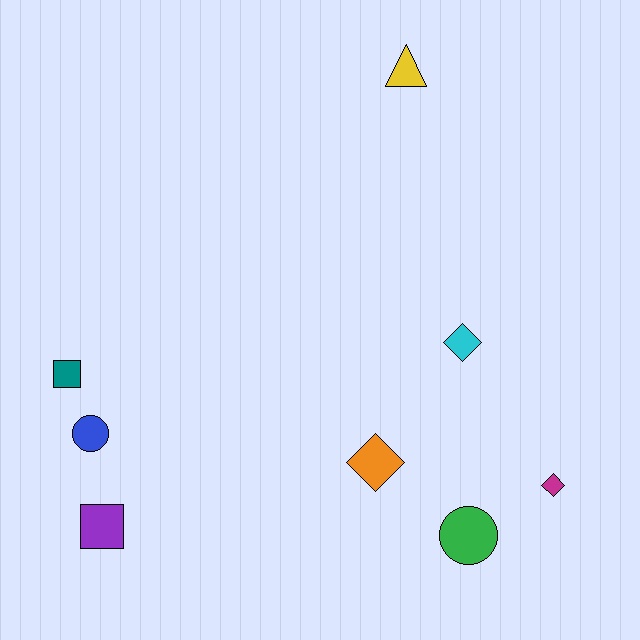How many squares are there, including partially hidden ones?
There are 2 squares.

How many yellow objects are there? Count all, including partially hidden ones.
There is 1 yellow object.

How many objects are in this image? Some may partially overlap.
There are 8 objects.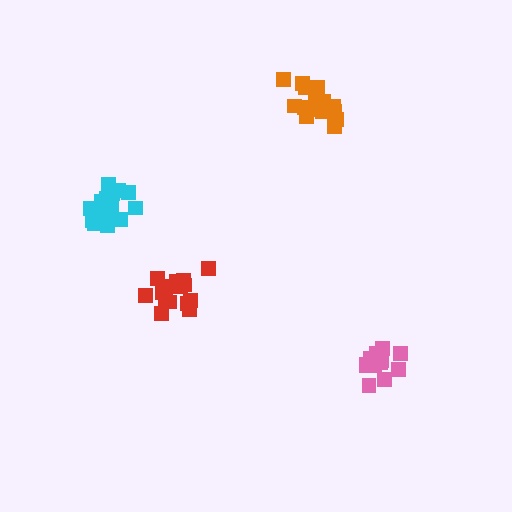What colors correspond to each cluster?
The clusters are colored: red, cyan, orange, pink.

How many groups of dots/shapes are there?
There are 4 groups.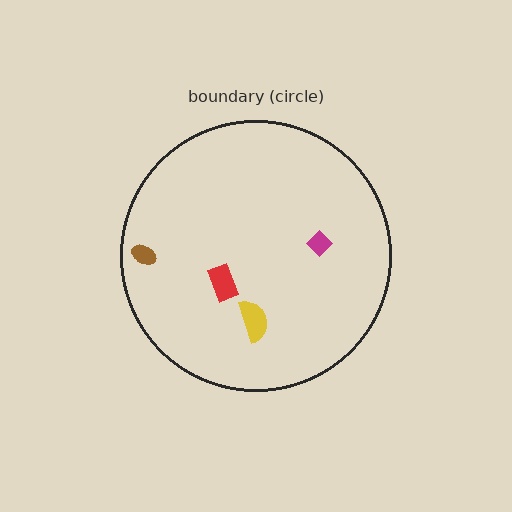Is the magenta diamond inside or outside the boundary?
Inside.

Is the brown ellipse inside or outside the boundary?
Inside.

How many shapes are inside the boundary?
4 inside, 0 outside.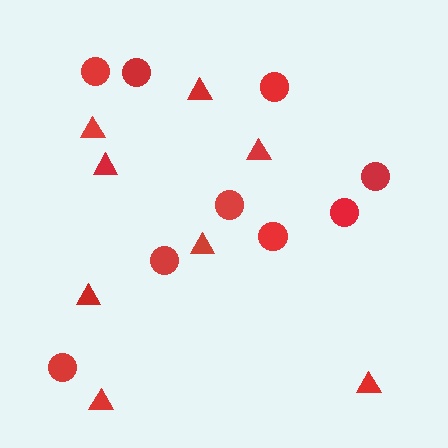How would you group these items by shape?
There are 2 groups: one group of circles (9) and one group of triangles (8).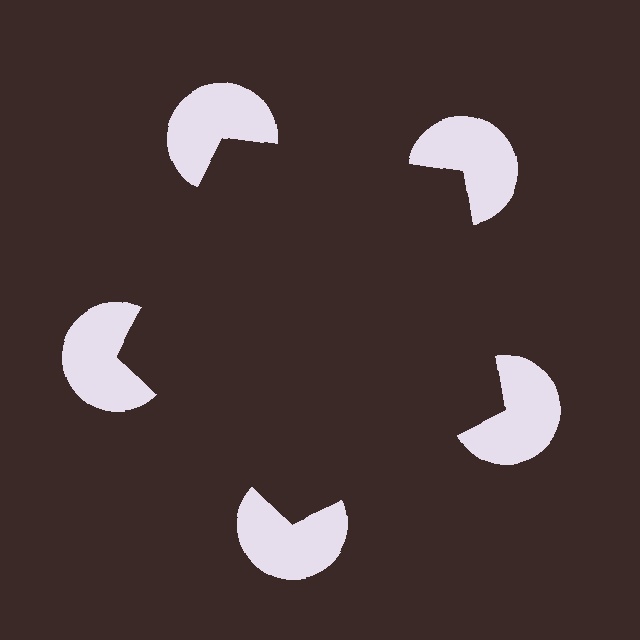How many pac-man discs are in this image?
There are 5 — one at each vertex of the illusory pentagon.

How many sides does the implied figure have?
5 sides.